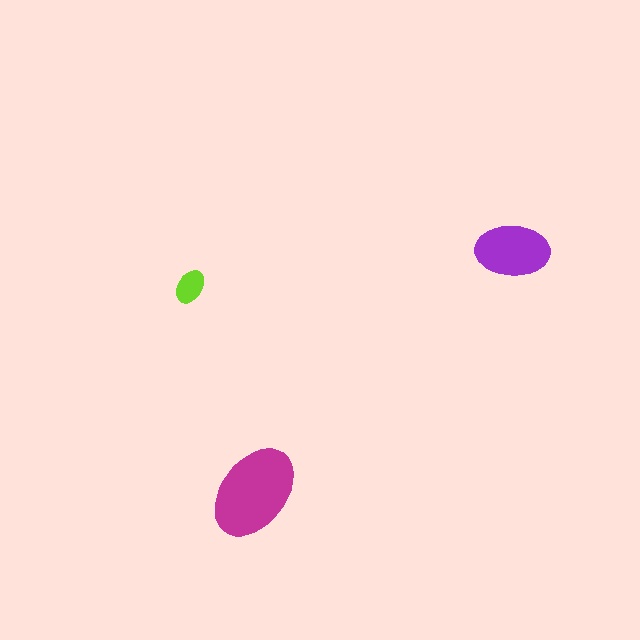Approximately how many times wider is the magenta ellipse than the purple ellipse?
About 1.5 times wider.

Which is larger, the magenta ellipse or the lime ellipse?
The magenta one.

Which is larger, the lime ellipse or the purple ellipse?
The purple one.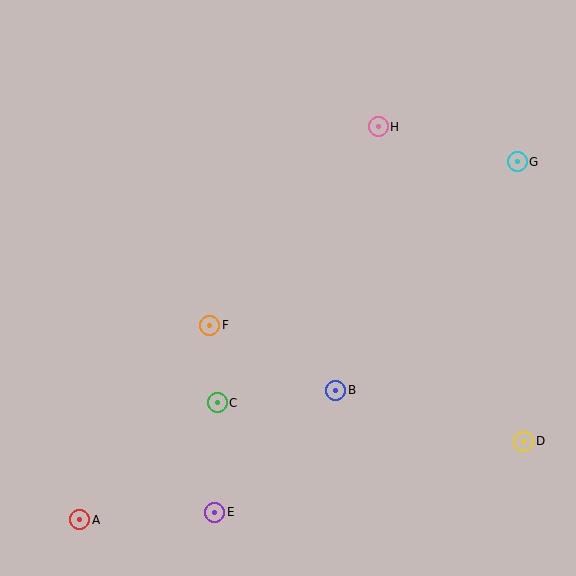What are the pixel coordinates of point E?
Point E is at (215, 512).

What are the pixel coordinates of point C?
Point C is at (217, 403).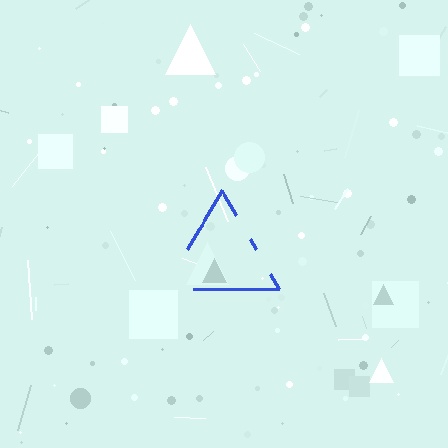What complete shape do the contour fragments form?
The contour fragments form a triangle.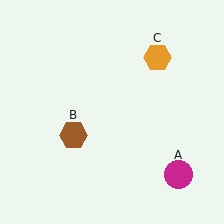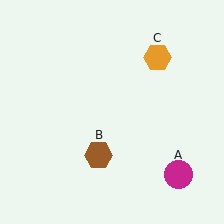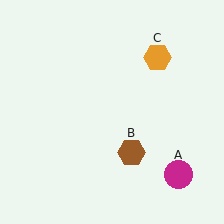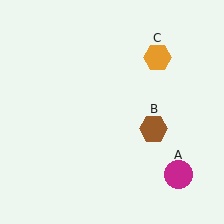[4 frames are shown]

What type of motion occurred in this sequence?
The brown hexagon (object B) rotated counterclockwise around the center of the scene.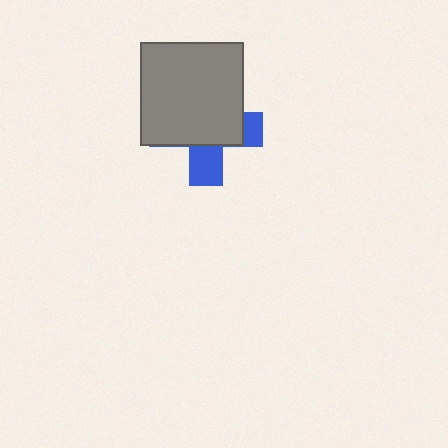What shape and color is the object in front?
The object in front is a gray square.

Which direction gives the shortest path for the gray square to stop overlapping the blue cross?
Moving up gives the shortest separation.